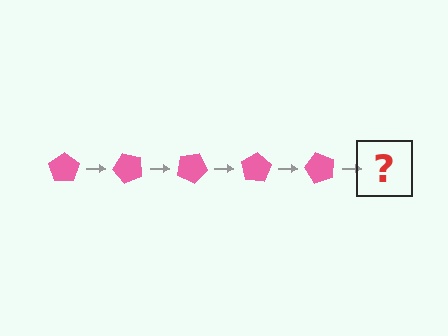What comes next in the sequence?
The next element should be a pink pentagon rotated 250 degrees.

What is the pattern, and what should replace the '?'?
The pattern is that the pentagon rotates 50 degrees each step. The '?' should be a pink pentagon rotated 250 degrees.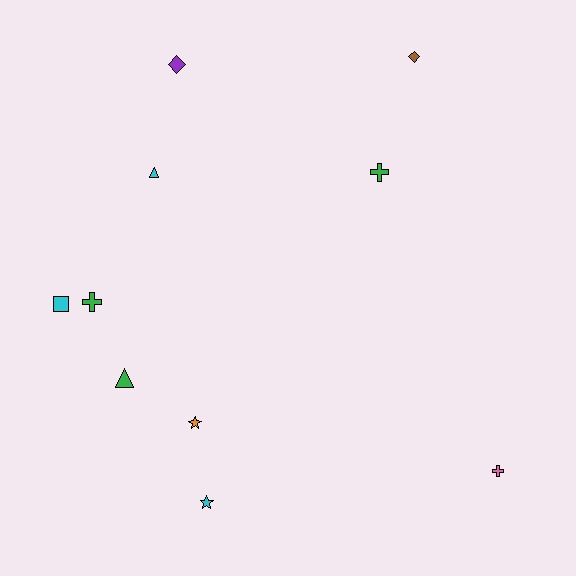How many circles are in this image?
There are no circles.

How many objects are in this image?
There are 10 objects.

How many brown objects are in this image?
There is 1 brown object.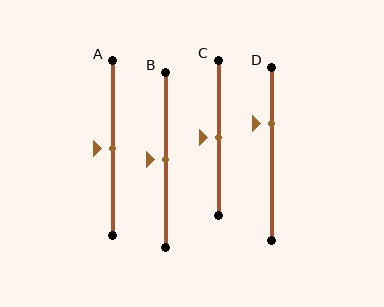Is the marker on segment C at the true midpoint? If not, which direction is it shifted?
Yes, the marker on segment C is at the true midpoint.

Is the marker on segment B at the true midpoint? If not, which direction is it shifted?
Yes, the marker on segment B is at the true midpoint.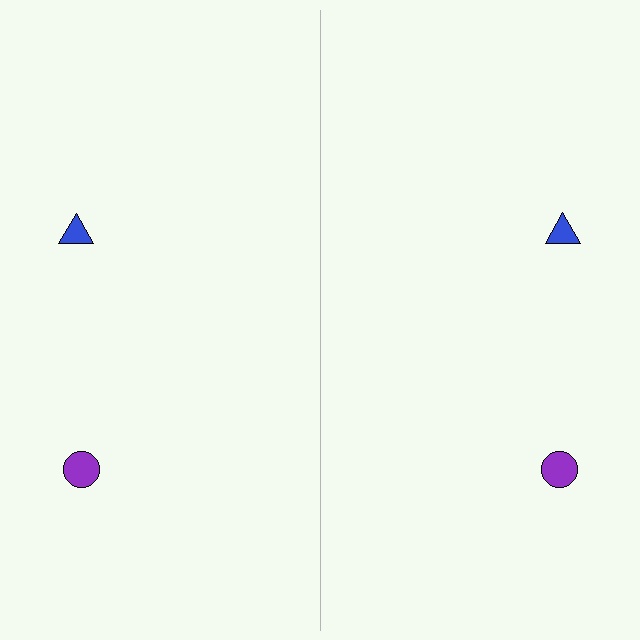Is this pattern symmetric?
Yes, this pattern has bilateral (reflection) symmetry.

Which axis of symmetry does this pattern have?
The pattern has a vertical axis of symmetry running through the center of the image.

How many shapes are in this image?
There are 4 shapes in this image.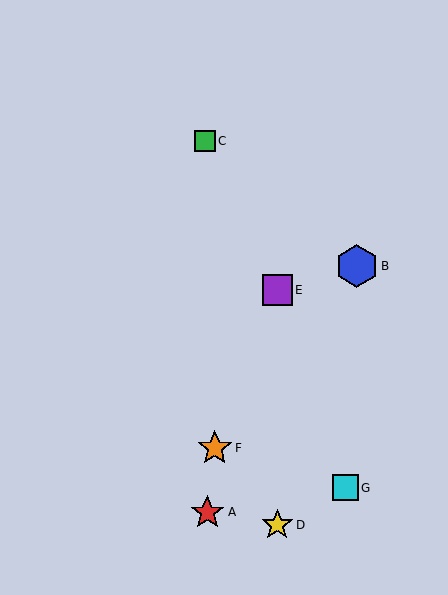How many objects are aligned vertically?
2 objects (D, E) are aligned vertically.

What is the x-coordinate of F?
Object F is at x≈215.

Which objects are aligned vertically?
Objects D, E are aligned vertically.